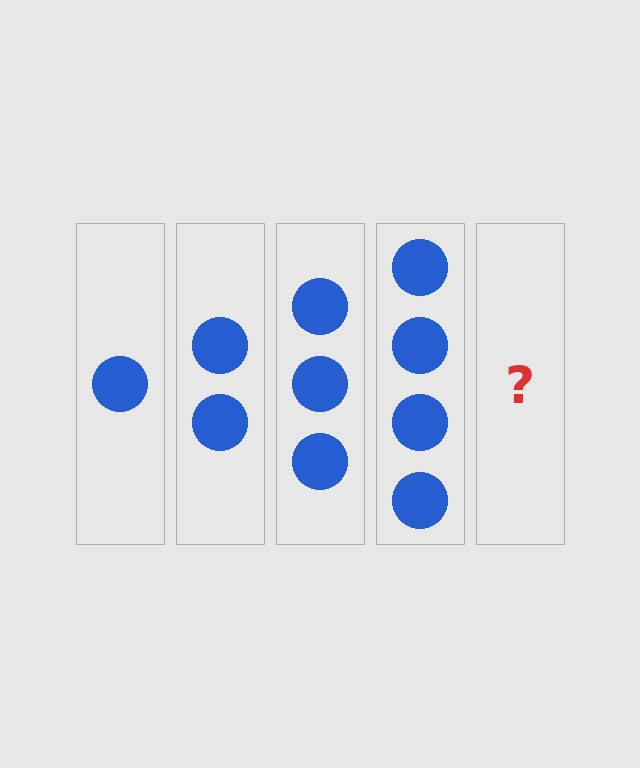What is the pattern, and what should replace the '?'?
The pattern is that each step adds one more circle. The '?' should be 5 circles.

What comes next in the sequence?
The next element should be 5 circles.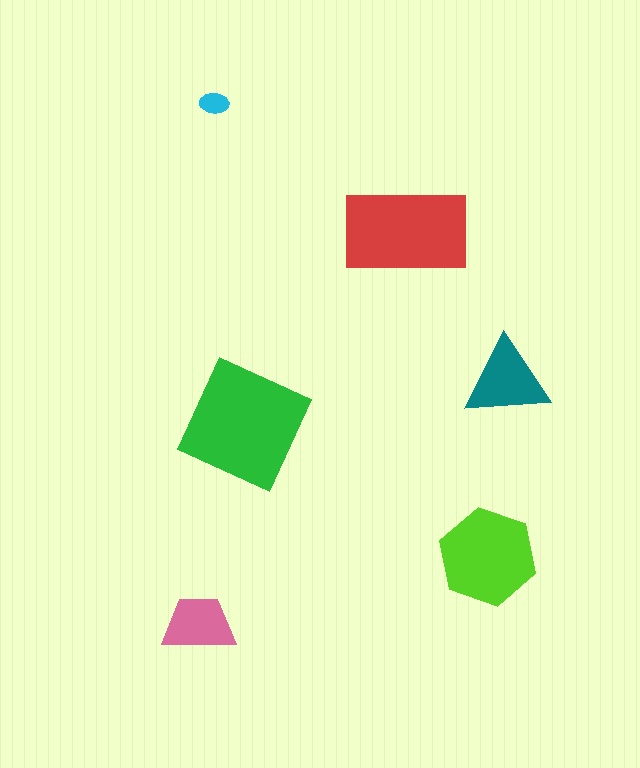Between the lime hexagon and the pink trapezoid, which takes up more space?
The lime hexagon.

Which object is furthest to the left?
The pink trapezoid is leftmost.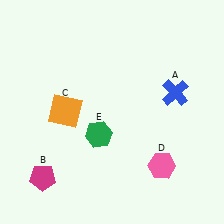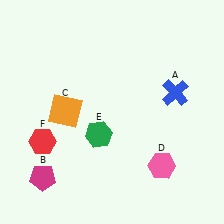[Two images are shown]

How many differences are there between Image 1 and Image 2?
There is 1 difference between the two images.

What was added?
A red hexagon (F) was added in Image 2.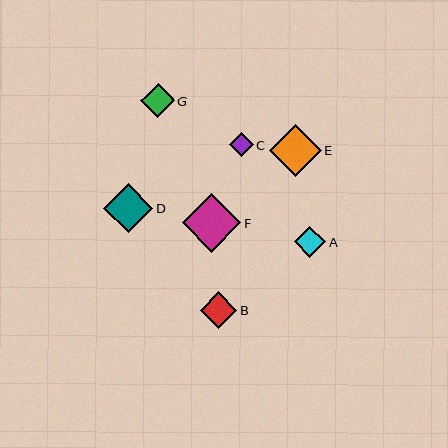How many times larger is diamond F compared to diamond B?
Diamond F is approximately 1.6 times the size of diamond B.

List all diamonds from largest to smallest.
From largest to smallest: F, E, D, B, G, A, C.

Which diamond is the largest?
Diamond F is the largest with a size of approximately 58 pixels.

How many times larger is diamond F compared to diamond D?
Diamond F is approximately 1.2 times the size of diamond D.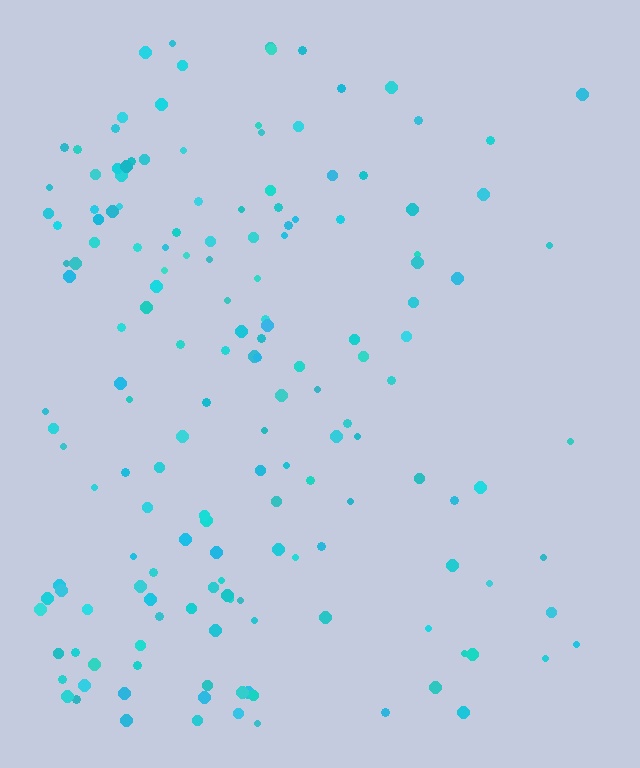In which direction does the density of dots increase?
From right to left, with the left side densest.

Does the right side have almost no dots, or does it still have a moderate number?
Still a moderate number, just noticeably fewer than the left.